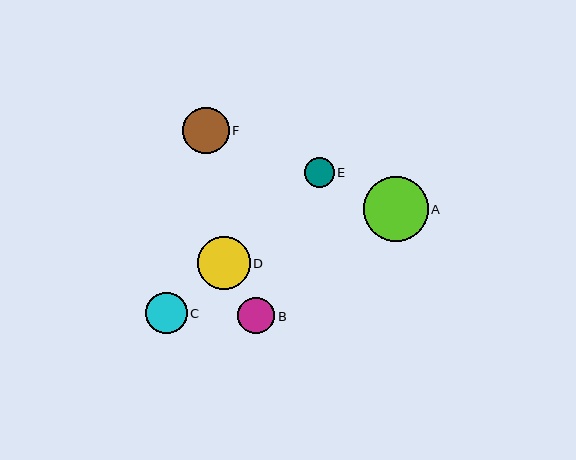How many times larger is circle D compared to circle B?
Circle D is approximately 1.4 times the size of circle B.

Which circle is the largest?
Circle A is the largest with a size of approximately 65 pixels.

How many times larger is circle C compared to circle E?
Circle C is approximately 1.4 times the size of circle E.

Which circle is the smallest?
Circle E is the smallest with a size of approximately 30 pixels.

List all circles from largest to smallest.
From largest to smallest: A, D, F, C, B, E.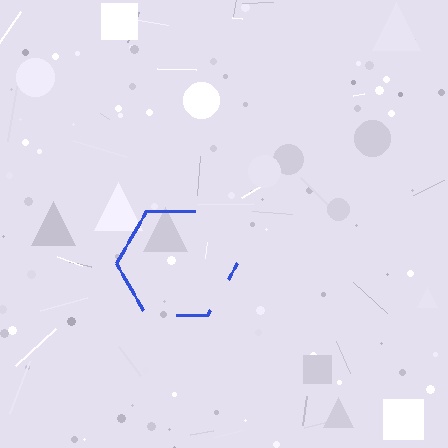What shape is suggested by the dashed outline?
The dashed outline suggests a hexagon.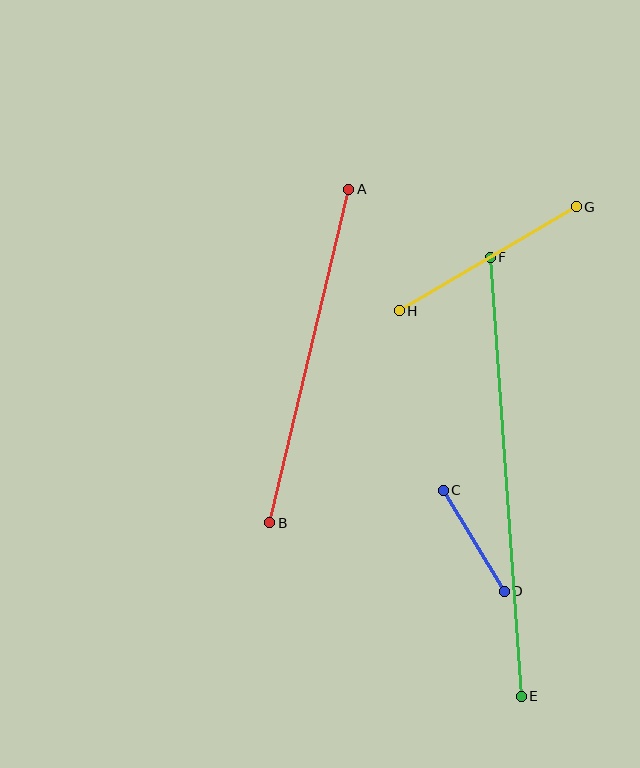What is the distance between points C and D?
The distance is approximately 118 pixels.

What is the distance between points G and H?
The distance is approximately 205 pixels.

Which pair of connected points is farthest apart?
Points E and F are farthest apart.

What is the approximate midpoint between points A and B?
The midpoint is at approximately (309, 356) pixels.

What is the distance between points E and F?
The distance is approximately 440 pixels.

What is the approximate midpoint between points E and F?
The midpoint is at approximately (506, 477) pixels.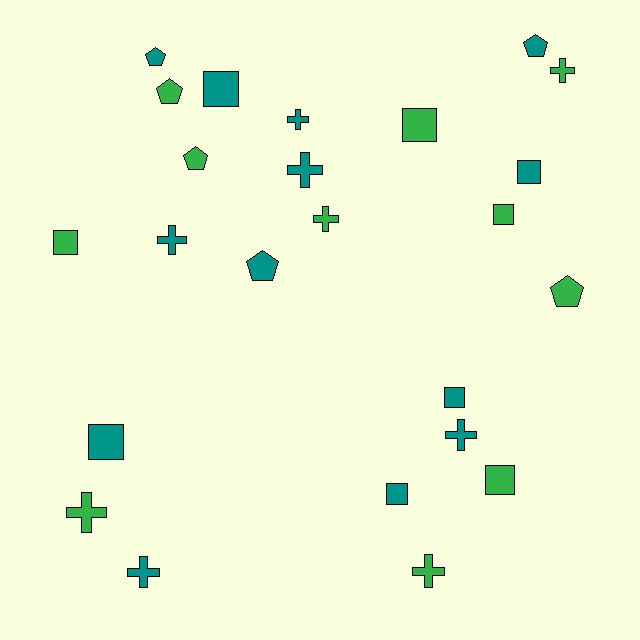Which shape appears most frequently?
Square, with 9 objects.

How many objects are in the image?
There are 24 objects.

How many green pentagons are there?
There are 3 green pentagons.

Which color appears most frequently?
Teal, with 13 objects.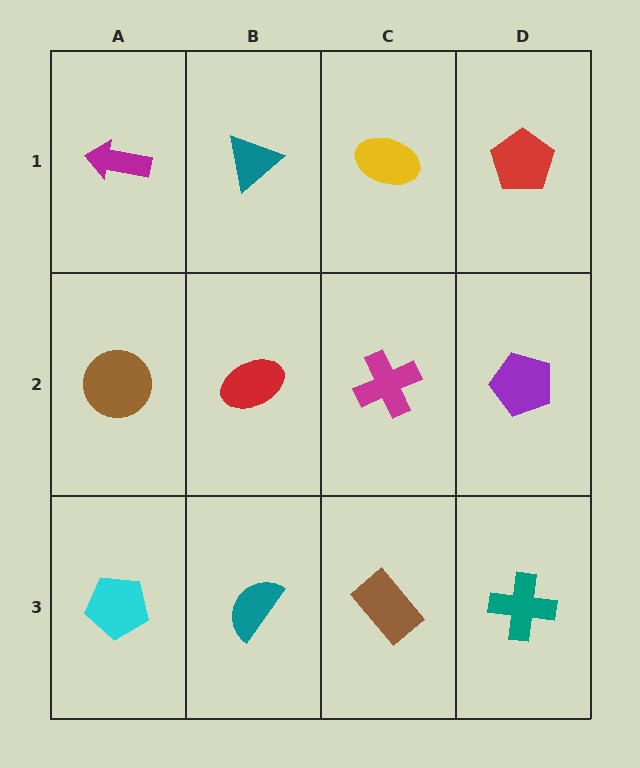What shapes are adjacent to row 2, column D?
A red pentagon (row 1, column D), a teal cross (row 3, column D), a magenta cross (row 2, column C).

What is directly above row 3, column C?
A magenta cross.